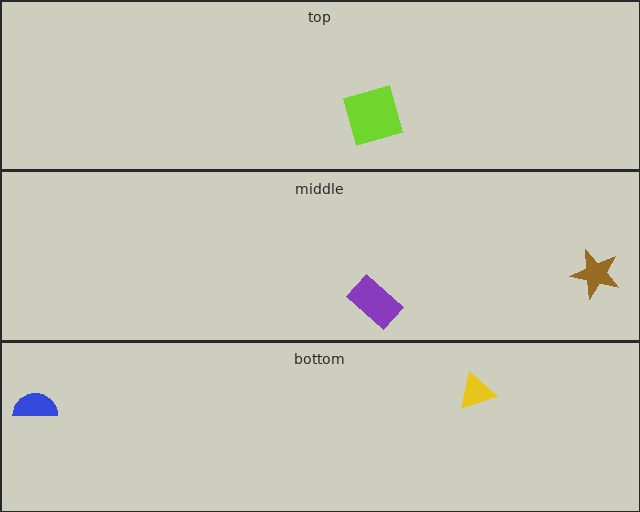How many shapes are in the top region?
1.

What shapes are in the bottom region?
The yellow triangle, the blue semicircle.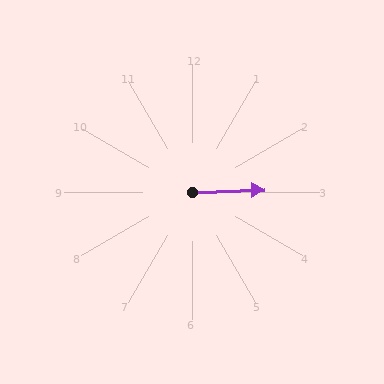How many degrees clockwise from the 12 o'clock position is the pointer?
Approximately 88 degrees.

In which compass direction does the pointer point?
East.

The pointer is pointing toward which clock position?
Roughly 3 o'clock.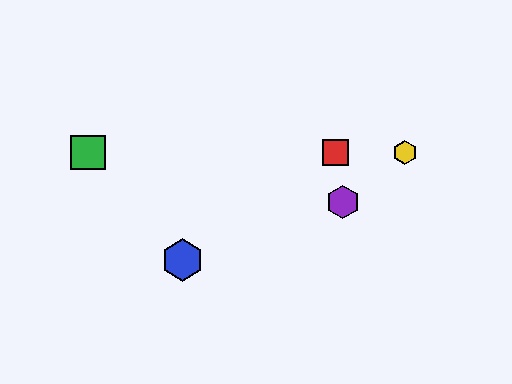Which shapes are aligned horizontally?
The red square, the green square, the yellow hexagon are aligned horizontally.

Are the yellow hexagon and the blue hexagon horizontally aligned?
No, the yellow hexagon is at y≈152 and the blue hexagon is at y≈260.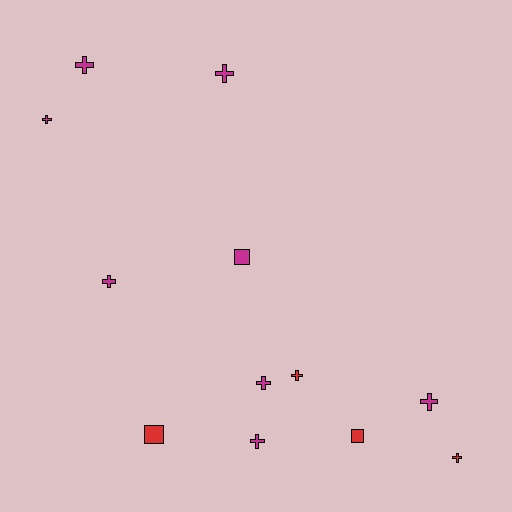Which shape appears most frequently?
Cross, with 9 objects.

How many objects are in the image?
There are 12 objects.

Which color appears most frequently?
Magenta, with 8 objects.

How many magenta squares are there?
There is 1 magenta square.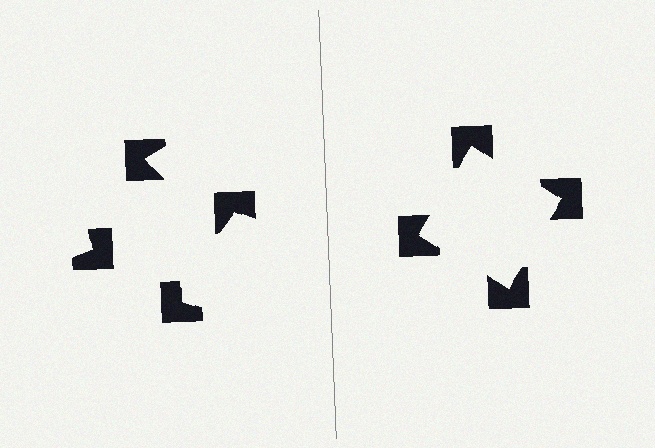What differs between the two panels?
The notched squares are positioned identically on both sides; only the wedge orientations differ. On the right they align to a square; on the left they are misaligned.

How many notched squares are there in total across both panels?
8 — 4 on each side.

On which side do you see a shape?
An illusory square appears on the right side. On the left side the wedge cuts are rotated, so no coherent shape forms.